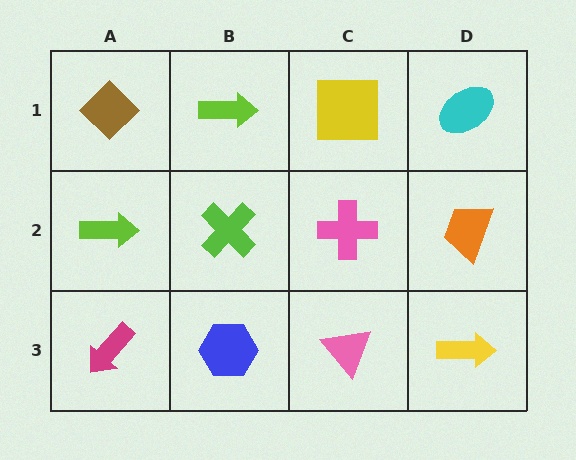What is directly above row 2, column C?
A yellow square.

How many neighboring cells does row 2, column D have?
3.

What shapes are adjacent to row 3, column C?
A pink cross (row 2, column C), a blue hexagon (row 3, column B), a yellow arrow (row 3, column D).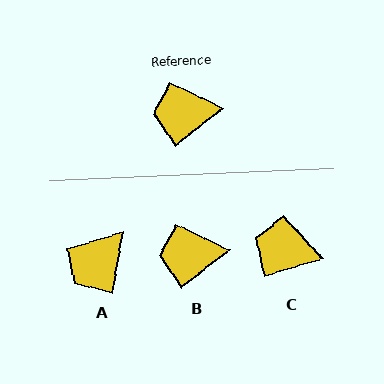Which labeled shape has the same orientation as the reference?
B.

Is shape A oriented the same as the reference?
No, it is off by about 43 degrees.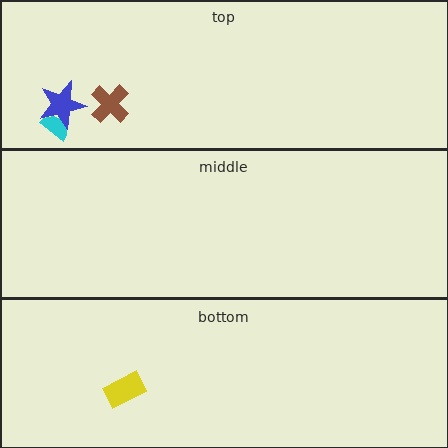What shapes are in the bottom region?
The yellow rectangle.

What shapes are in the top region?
The cyan semicircle, the blue star, the brown cross.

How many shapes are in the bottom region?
1.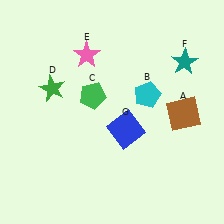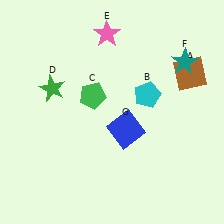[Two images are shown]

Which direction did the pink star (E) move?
The pink star (E) moved up.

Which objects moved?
The objects that moved are: the brown square (A), the pink star (E).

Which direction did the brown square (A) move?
The brown square (A) moved up.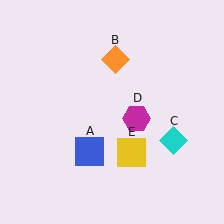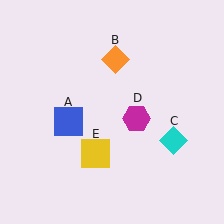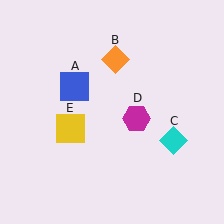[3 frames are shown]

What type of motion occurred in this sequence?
The blue square (object A), yellow square (object E) rotated clockwise around the center of the scene.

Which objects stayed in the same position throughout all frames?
Orange diamond (object B) and cyan diamond (object C) and magenta hexagon (object D) remained stationary.